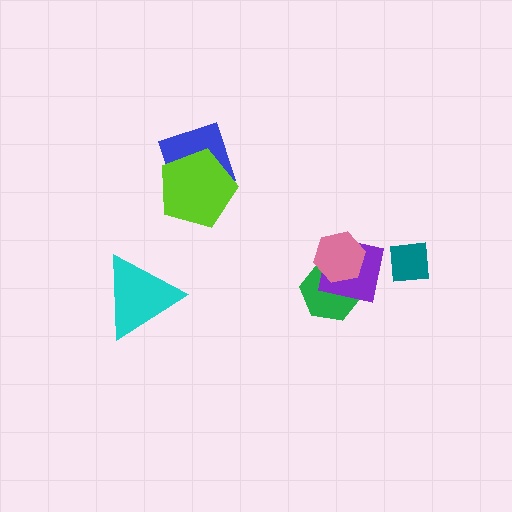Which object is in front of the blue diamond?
The lime pentagon is in front of the blue diamond.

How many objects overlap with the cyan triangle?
0 objects overlap with the cyan triangle.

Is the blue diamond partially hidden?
Yes, it is partially covered by another shape.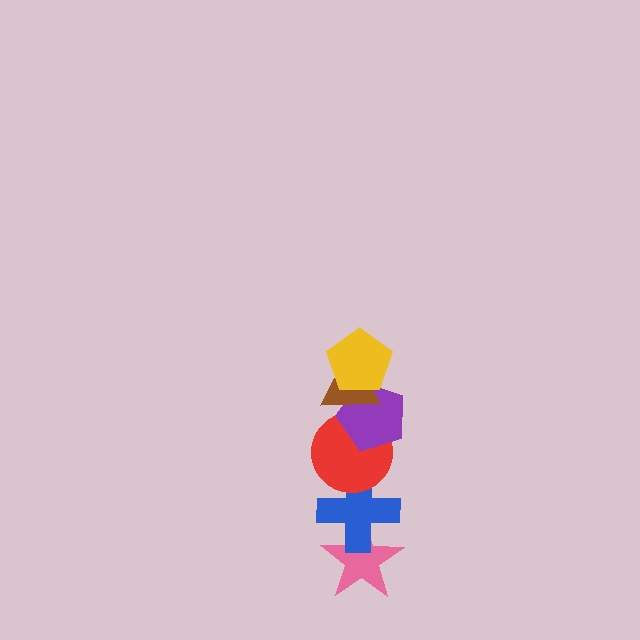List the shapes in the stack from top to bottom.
From top to bottom: the yellow pentagon, the brown triangle, the purple pentagon, the red circle, the blue cross, the pink star.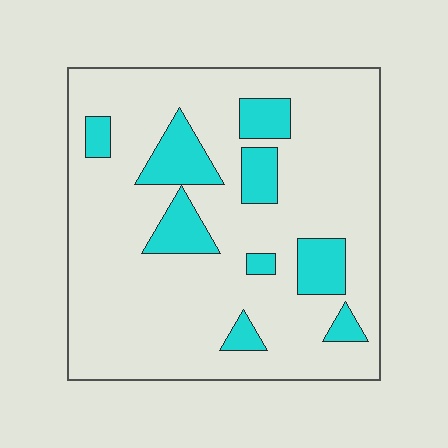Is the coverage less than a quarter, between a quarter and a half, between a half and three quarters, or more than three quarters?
Less than a quarter.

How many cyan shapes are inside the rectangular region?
9.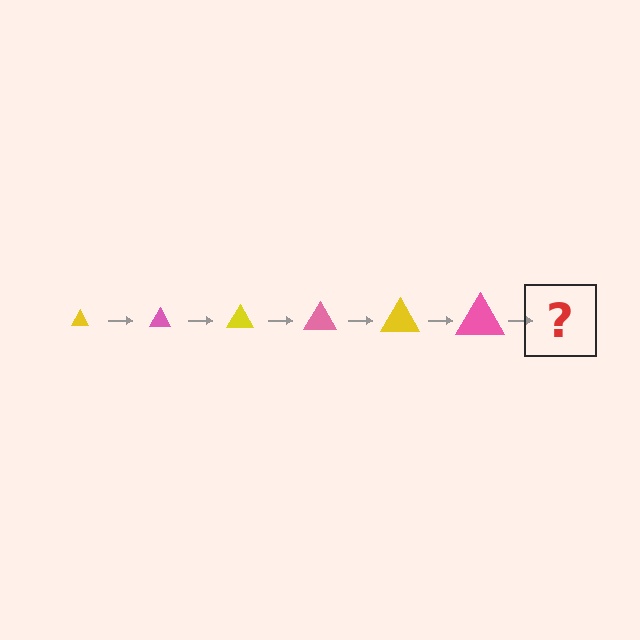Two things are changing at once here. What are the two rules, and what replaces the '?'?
The two rules are that the triangle grows larger each step and the color cycles through yellow and pink. The '?' should be a yellow triangle, larger than the previous one.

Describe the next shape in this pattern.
It should be a yellow triangle, larger than the previous one.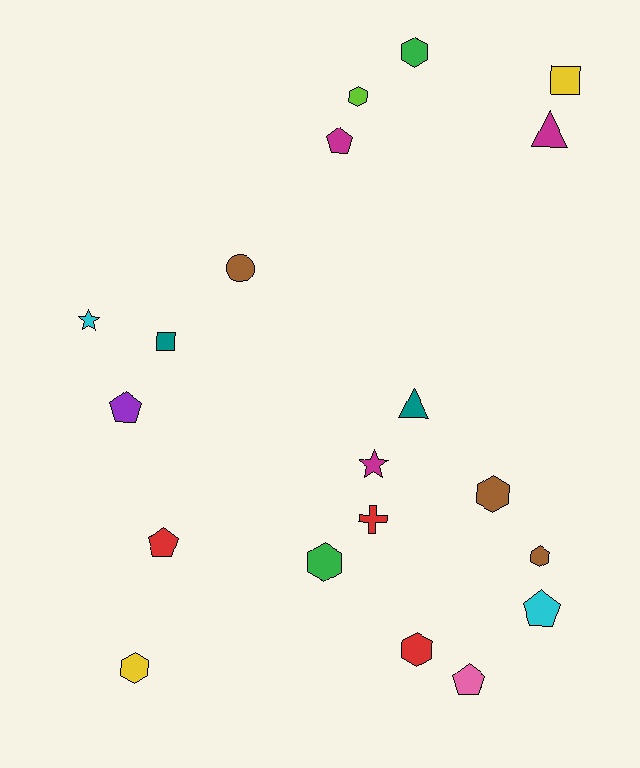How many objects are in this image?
There are 20 objects.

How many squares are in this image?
There are 2 squares.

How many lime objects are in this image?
There is 1 lime object.